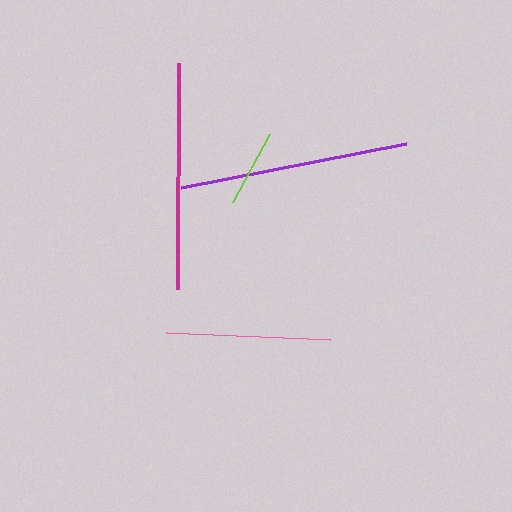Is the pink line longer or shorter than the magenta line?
The magenta line is longer than the pink line.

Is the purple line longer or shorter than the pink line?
The purple line is longer than the pink line.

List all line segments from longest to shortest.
From longest to shortest: purple, magenta, pink, lime.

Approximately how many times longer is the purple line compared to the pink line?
The purple line is approximately 1.4 times the length of the pink line.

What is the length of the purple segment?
The purple segment is approximately 229 pixels long.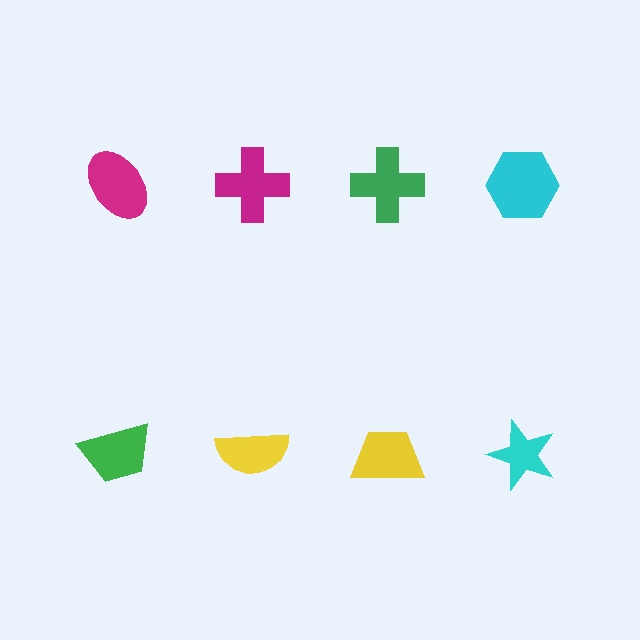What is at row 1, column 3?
A green cross.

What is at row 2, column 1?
A green trapezoid.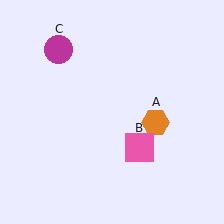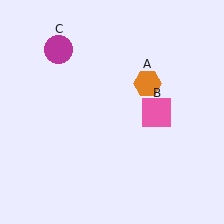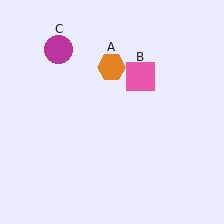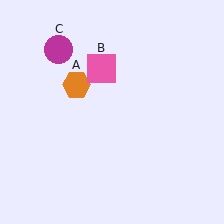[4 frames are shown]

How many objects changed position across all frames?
2 objects changed position: orange hexagon (object A), pink square (object B).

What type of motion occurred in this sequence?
The orange hexagon (object A), pink square (object B) rotated counterclockwise around the center of the scene.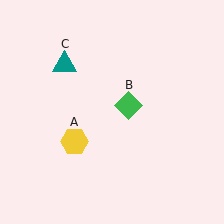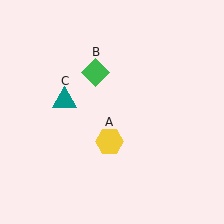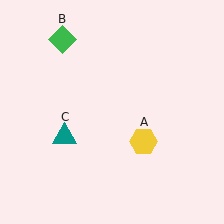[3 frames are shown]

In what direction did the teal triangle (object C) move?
The teal triangle (object C) moved down.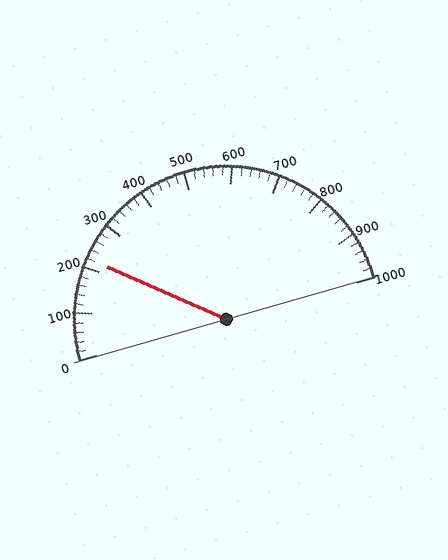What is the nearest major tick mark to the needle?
The nearest major tick mark is 200.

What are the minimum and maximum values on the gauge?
The gauge ranges from 0 to 1000.